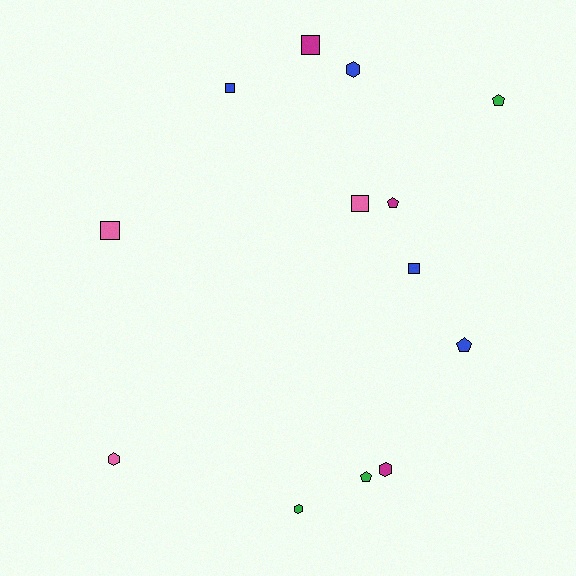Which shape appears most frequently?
Square, with 5 objects.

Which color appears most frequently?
Blue, with 4 objects.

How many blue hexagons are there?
There is 1 blue hexagon.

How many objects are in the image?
There are 13 objects.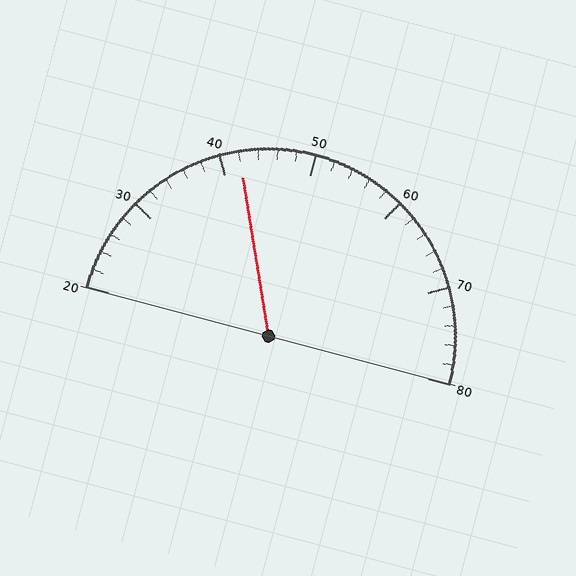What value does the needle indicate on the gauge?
The needle indicates approximately 42.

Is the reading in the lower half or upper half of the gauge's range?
The reading is in the lower half of the range (20 to 80).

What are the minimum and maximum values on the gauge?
The gauge ranges from 20 to 80.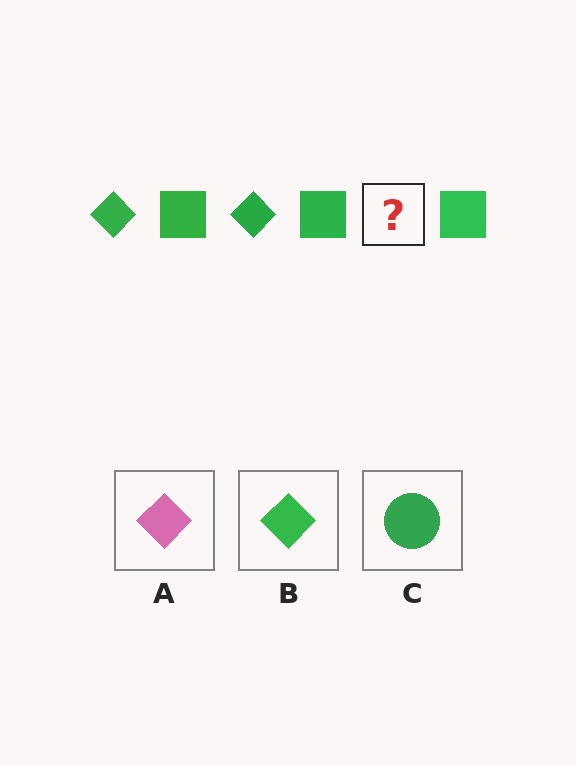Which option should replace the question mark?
Option B.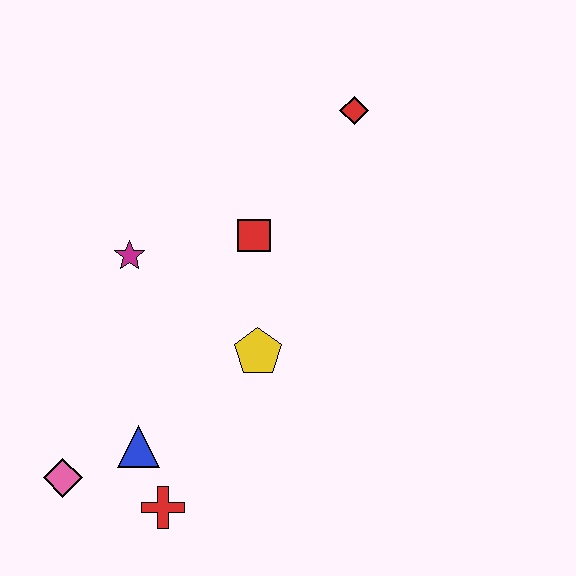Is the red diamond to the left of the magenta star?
No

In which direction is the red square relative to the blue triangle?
The red square is above the blue triangle.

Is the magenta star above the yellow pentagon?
Yes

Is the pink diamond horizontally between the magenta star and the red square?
No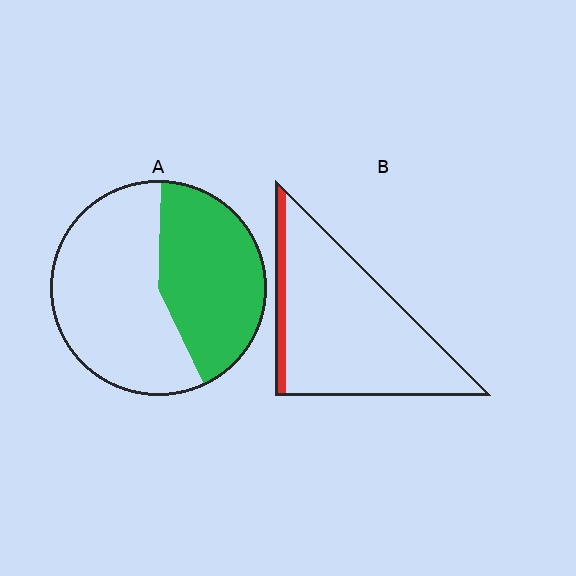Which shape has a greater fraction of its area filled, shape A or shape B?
Shape A.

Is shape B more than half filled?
No.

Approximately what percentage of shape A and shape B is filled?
A is approximately 45% and B is approximately 10%.